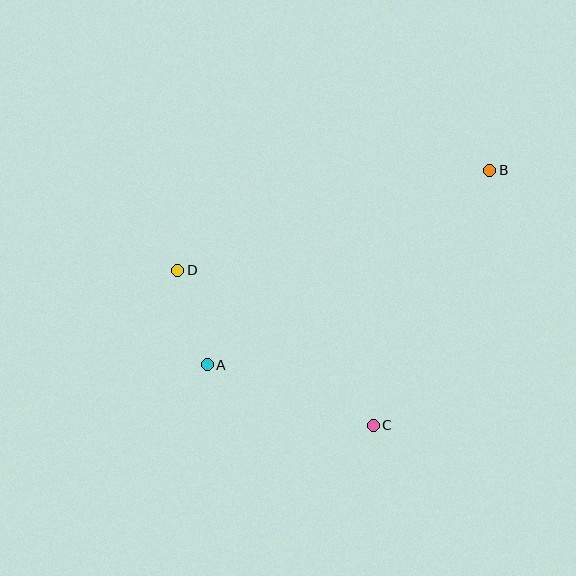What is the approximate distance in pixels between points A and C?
The distance between A and C is approximately 177 pixels.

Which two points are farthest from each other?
Points A and B are farthest from each other.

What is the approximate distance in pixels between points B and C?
The distance between B and C is approximately 281 pixels.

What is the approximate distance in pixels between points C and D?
The distance between C and D is approximately 249 pixels.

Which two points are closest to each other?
Points A and D are closest to each other.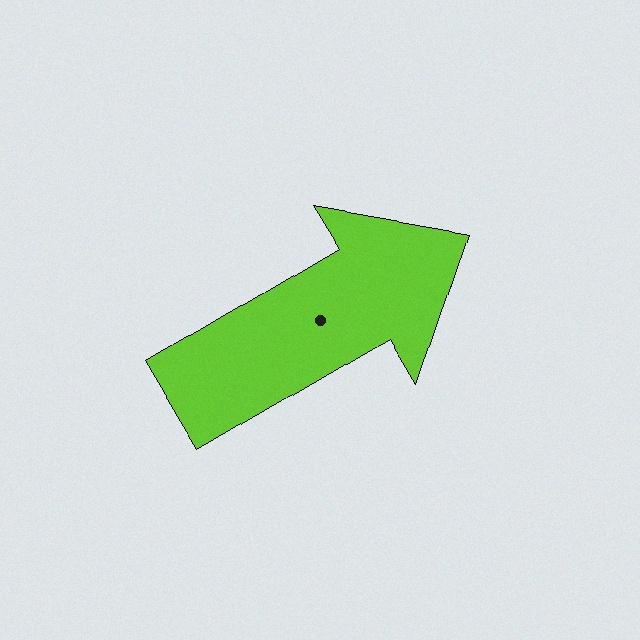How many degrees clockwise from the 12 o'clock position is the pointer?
Approximately 59 degrees.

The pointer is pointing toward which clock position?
Roughly 2 o'clock.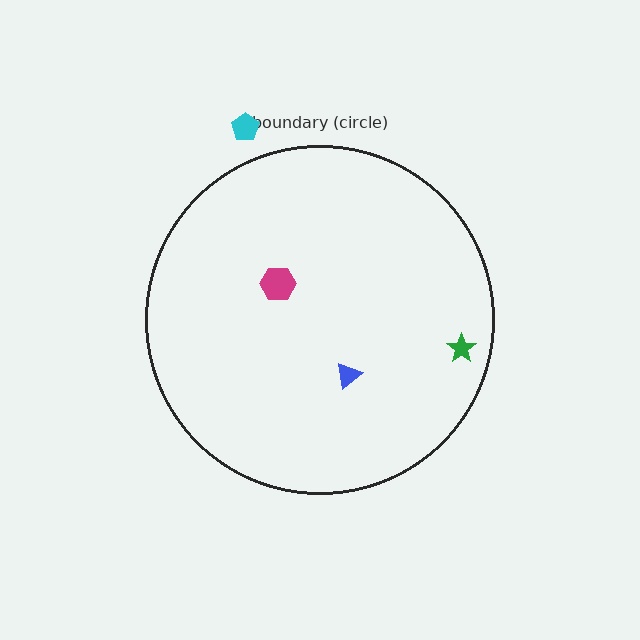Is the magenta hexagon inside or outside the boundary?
Inside.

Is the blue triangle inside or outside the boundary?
Inside.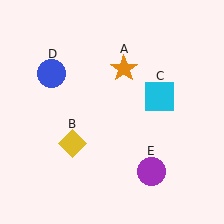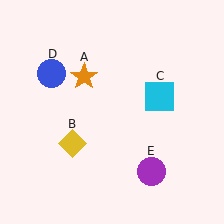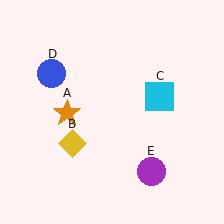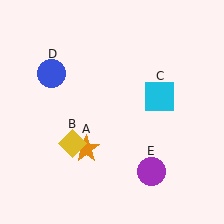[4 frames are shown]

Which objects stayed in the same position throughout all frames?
Yellow diamond (object B) and cyan square (object C) and blue circle (object D) and purple circle (object E) remained stationary.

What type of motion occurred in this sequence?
The orange star (object A) rotated counterclockwise around the center of the scene.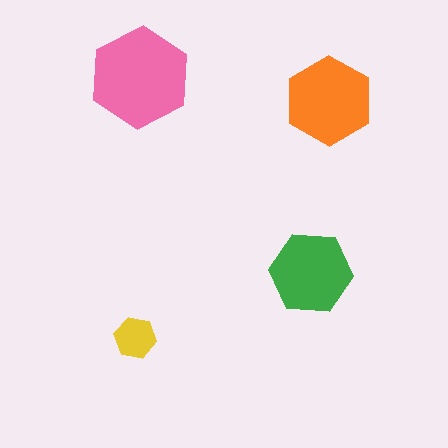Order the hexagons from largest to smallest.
the pink one, the orange one, the green one, the yellow one.